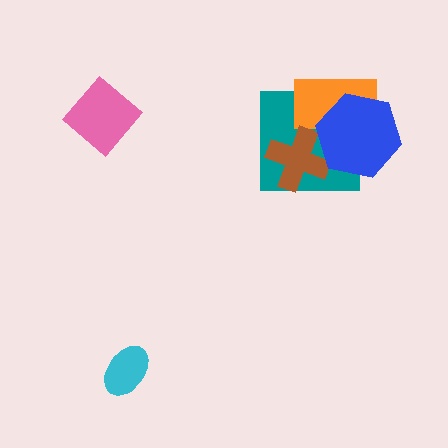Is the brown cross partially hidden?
Yes, it is partially covered by another shape.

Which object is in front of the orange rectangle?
The blue hexagon is in front of the orange rectangle.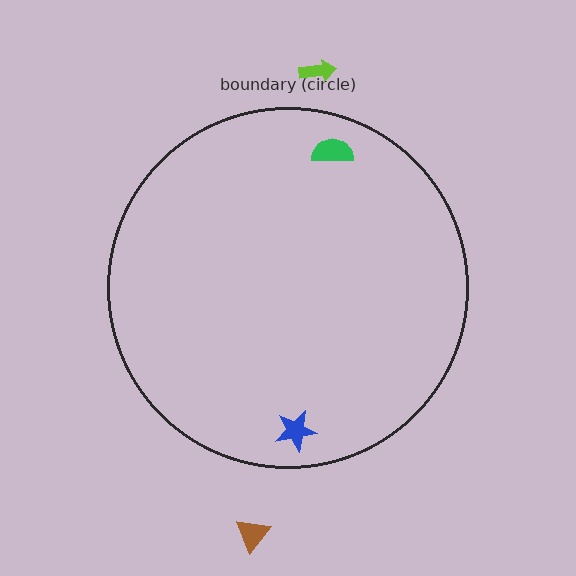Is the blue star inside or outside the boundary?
Inside.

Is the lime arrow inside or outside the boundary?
Outside.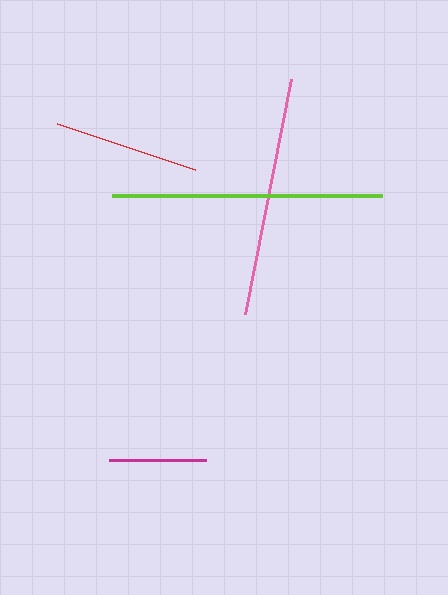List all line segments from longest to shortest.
From longest to shortest: lime, pink, red, magenta.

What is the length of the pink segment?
The pink segment is approximately 240 pixels long.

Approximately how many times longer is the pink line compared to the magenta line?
The pink line is approximately 2.5 times the length of the magenta line.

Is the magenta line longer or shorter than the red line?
The red line is longer than the magenta line.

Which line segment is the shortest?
The magenta line is the shortest at approximately 97 pixels.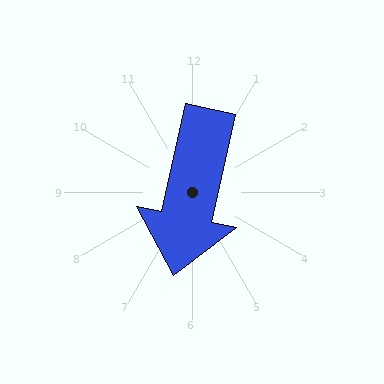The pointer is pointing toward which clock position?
Roughly 6 o'clock.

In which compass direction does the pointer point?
South.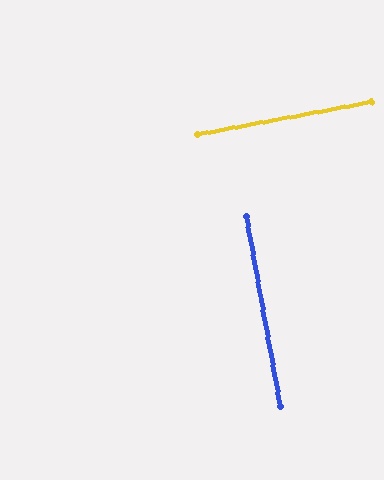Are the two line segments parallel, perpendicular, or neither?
Perpendicular — they meet at approximately 90°.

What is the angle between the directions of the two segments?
Approximately 90 degrees.